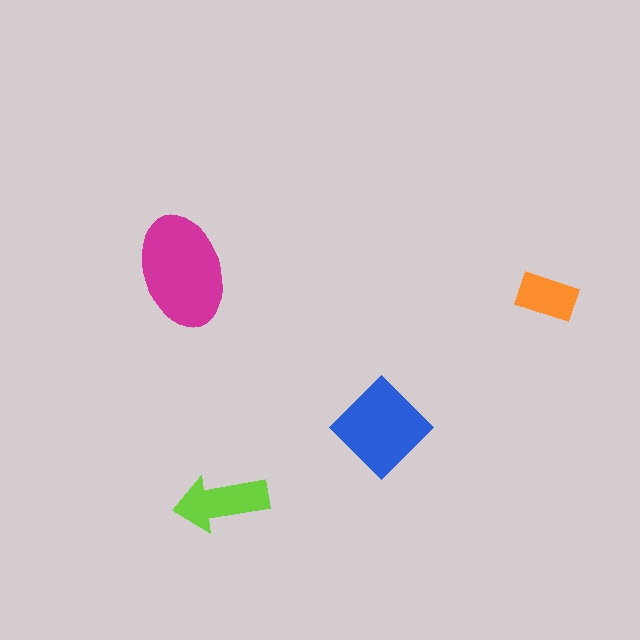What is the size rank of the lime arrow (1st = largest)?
3rd.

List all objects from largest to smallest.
The magenta ellipse, the blue diamond, the lime arrow, the orange rectangle.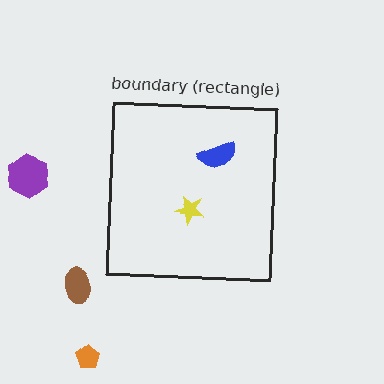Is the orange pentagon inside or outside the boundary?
Outside.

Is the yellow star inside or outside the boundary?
Inside.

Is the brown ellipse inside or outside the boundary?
Outside.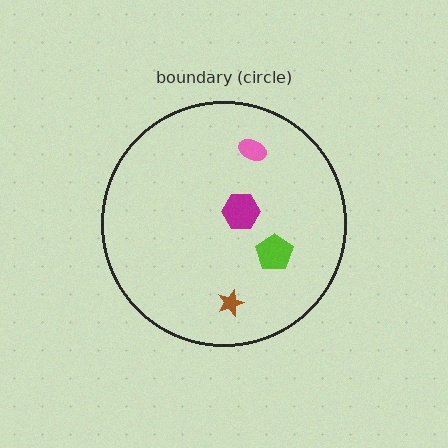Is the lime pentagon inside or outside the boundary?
Inside.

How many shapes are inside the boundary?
4 inside, 0 outside.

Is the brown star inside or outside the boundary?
Inside.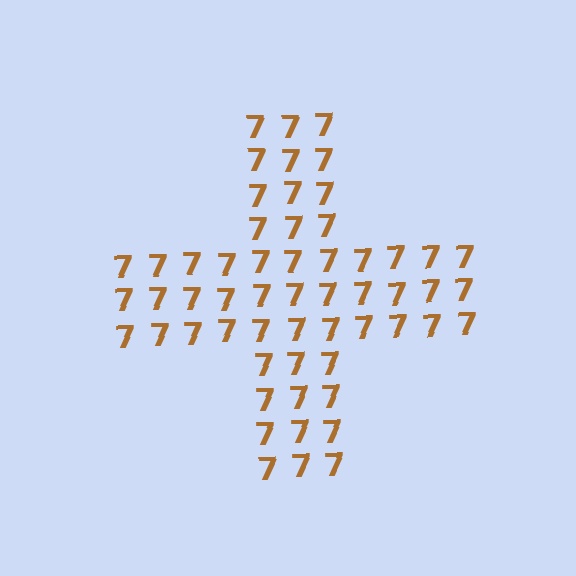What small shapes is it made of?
It is made of small digit 7's.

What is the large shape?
The large shape is a cross.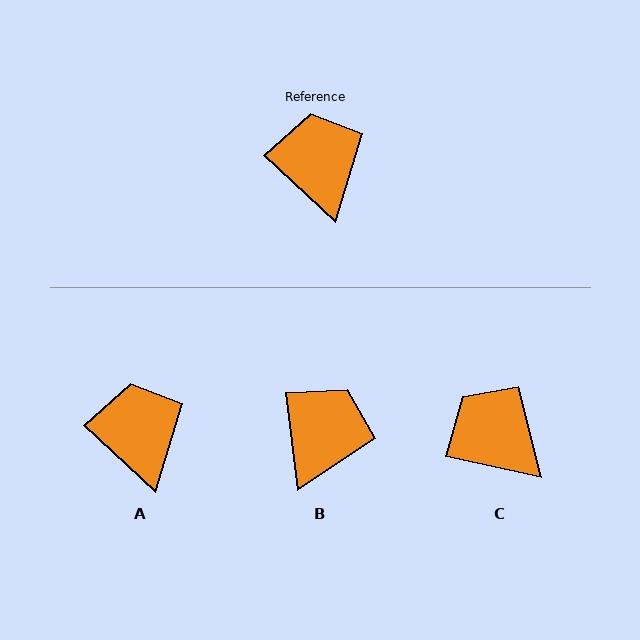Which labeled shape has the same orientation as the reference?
A.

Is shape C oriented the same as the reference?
No, it is off by about 31 degrees.